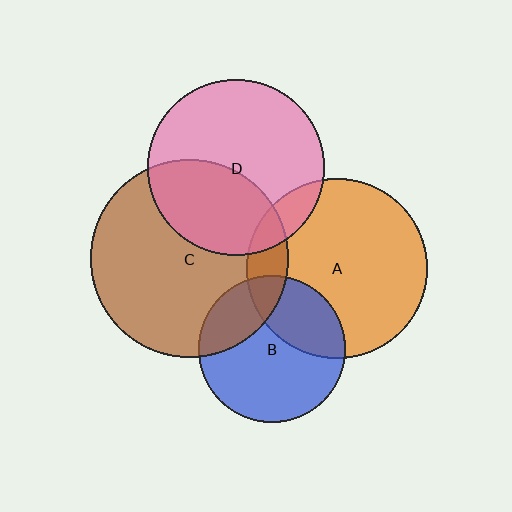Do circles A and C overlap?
Yes.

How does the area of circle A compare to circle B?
Approximately 1.5 times.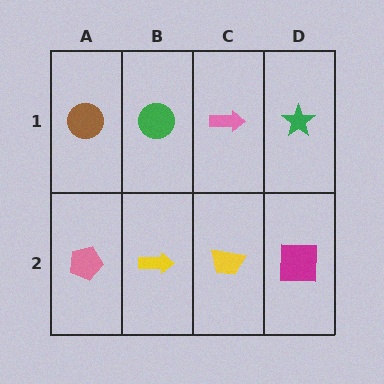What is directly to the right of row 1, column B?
A pink arrow.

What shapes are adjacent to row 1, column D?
A magenta square (row 2, column D), a pink arrow (row 1, column C).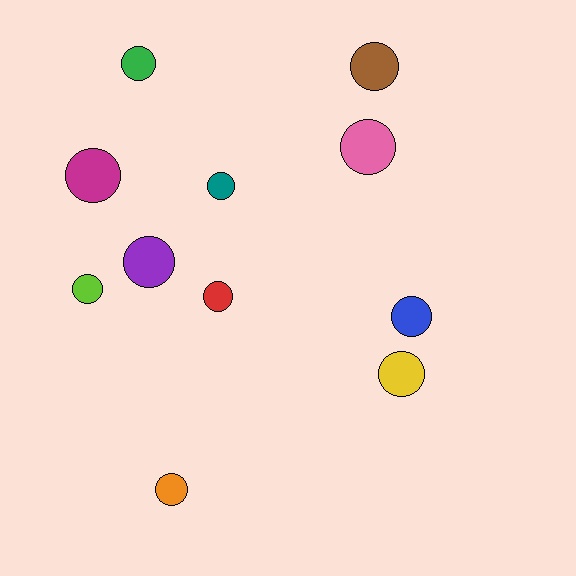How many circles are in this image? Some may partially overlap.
There are 11 circles.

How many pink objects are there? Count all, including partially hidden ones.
There is 1 pink object.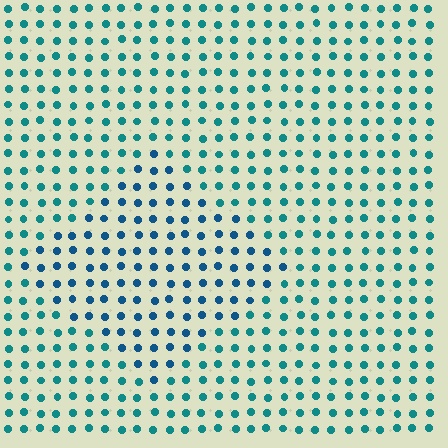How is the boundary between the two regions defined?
The boundary is defined purely by a slight shift in hue (about 27 degrees). Spacing, size, and orientation are identical on both sides.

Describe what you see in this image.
The image is filled with small teal elements in a uniform arrangement. A diamond-shaped region is visible where the elements are tinted to a slightly different hue, forming a subtle color boundary.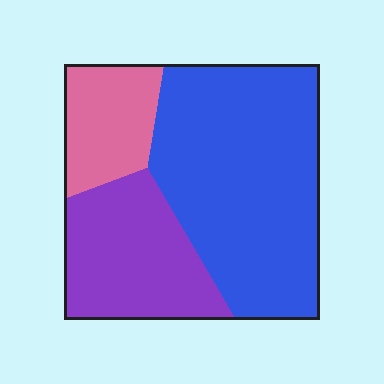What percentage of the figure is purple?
Purple covers 28% of the figure.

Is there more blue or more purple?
Blue.